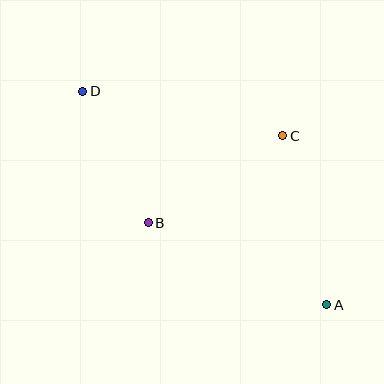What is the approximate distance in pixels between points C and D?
The distance between C and D is approximately 205 pixels.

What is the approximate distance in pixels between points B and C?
The distance between B and C is approximately 160 pixels.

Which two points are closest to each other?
Points B and D are closest to each other.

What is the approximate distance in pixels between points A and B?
The distance between A and B is approximately 196 pixels.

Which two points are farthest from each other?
Points A and D are farthest from each other.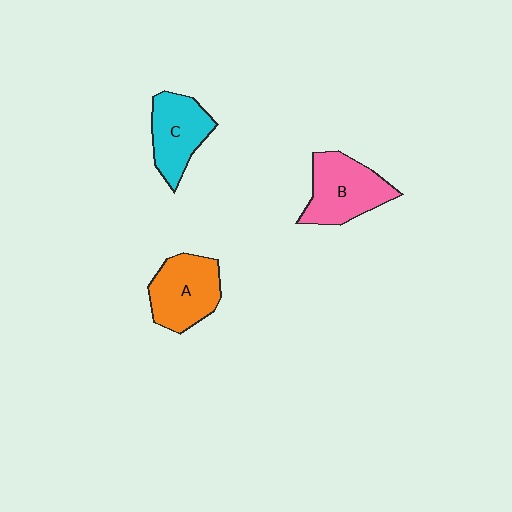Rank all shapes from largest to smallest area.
From largest to smallest: B (pink), A (orange), C (cyan).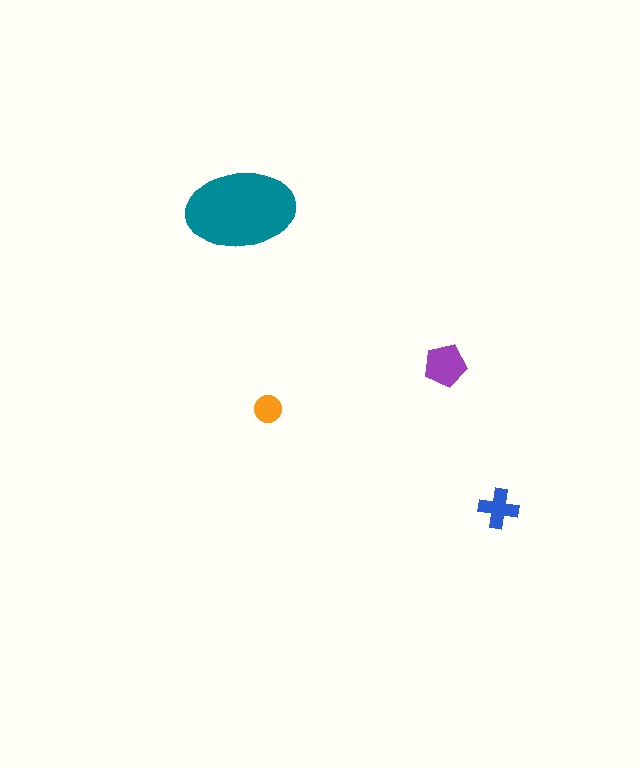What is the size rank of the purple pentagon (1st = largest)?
2nd.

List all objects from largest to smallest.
The teal ellipse, the purple pentagon, the blue cross, the orange circle.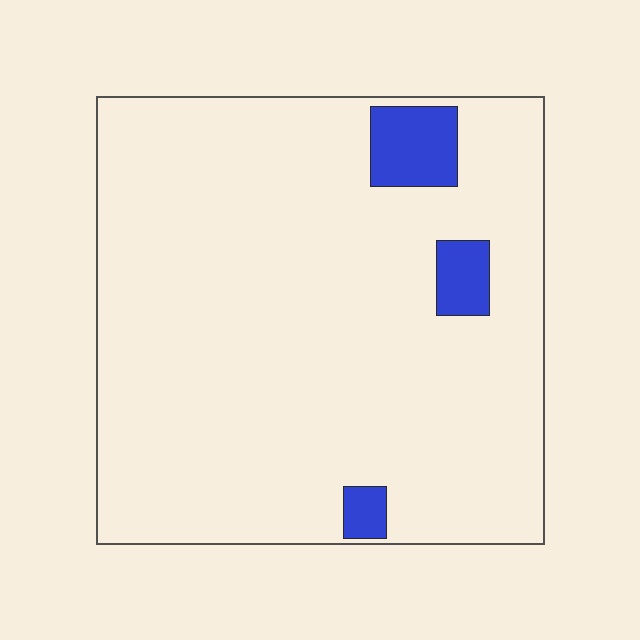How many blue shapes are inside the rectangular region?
3.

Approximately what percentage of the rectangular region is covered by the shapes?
Approximately 5%.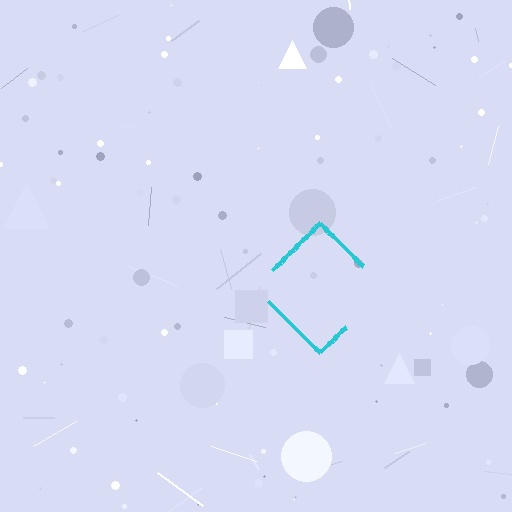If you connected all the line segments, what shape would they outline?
They would outline a diamond.